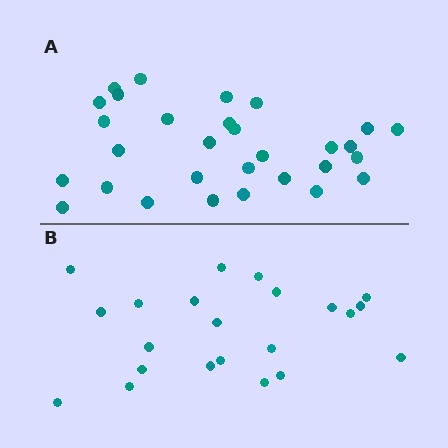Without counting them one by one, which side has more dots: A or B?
Region A (the top region) has more dots.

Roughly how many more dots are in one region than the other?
Region A has roughly 8 or so more dots than region B.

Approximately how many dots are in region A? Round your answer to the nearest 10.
About 30 dots.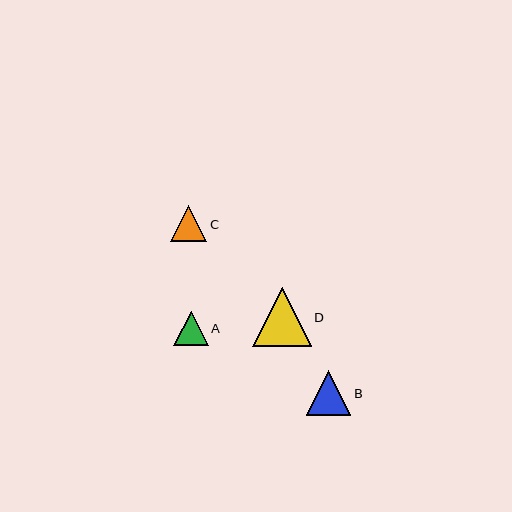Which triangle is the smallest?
Triangle A is the smallest with a size of approximately 35 pixels.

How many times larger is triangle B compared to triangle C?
Triangle B is approximately 1.2 times the size of triangle C.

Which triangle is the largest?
Triangle D is the largest with a size of approximately 58 pixels.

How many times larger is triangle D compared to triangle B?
Triangle D is approximately 1.3 times the size of triangle B.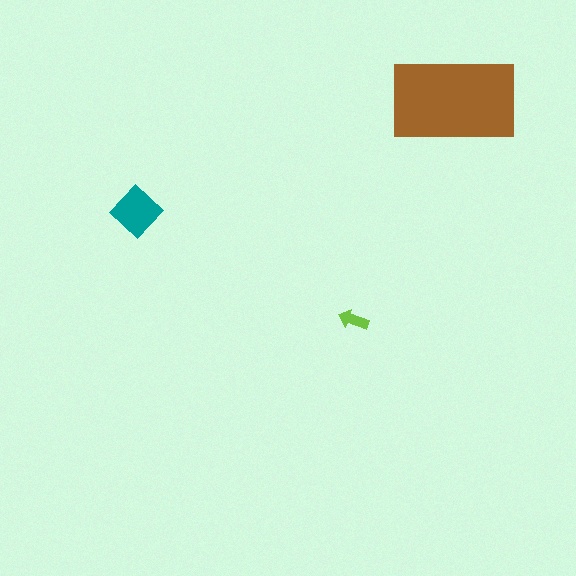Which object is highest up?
The brown rectangle is topmost.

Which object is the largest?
The brown rectangle.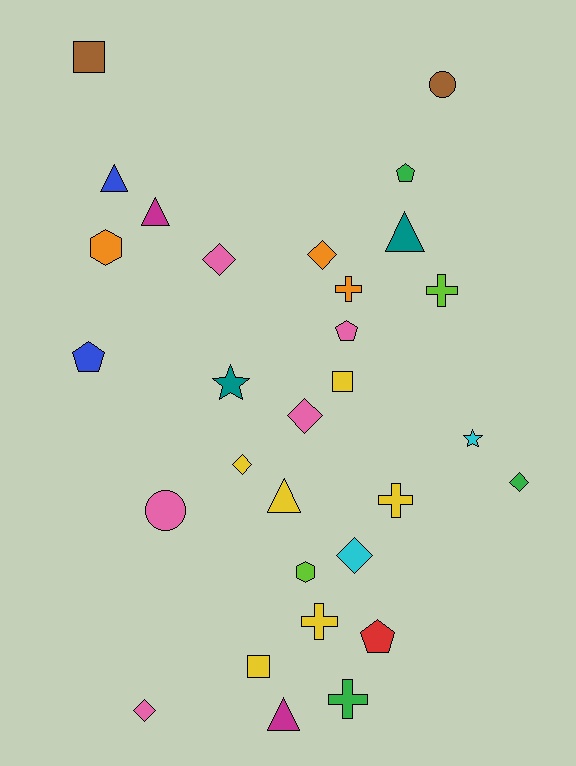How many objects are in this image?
There are 30 objects.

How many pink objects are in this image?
There are 5 pink objects.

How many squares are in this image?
There are 3 squares.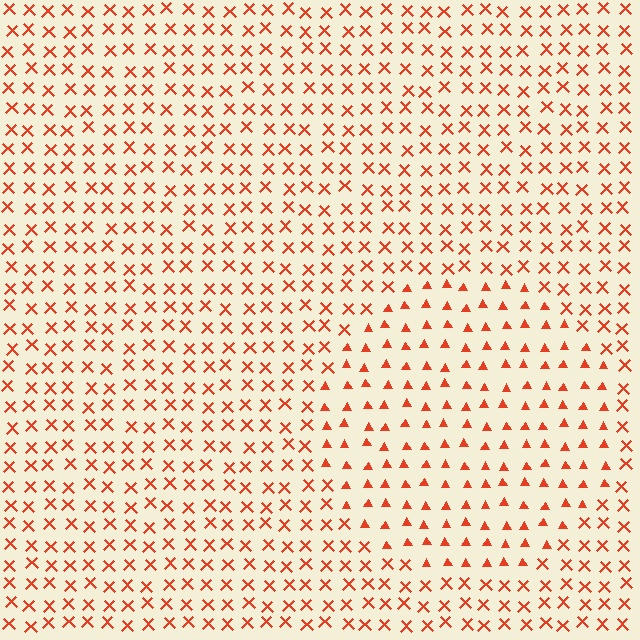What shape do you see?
I see a circle.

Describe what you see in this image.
The image is filled with small red elements arranged in a uniform grid. A circle-shaped region contains triangles, while the surrounding area contains X marks. The boundary is defined purely by the change in element shape.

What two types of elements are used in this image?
The image uses triangles inside the circle region and X marks outside it.